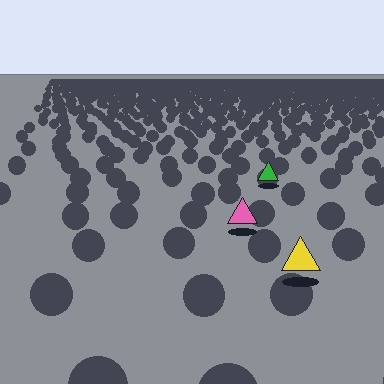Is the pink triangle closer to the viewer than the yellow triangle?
No. The yellow triangle is closer — you can tell from the texture gradient: the ground texture is coarser near it.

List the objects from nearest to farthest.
From nearest to farthest: the yellow triangle, the pink triangle, the green triangle.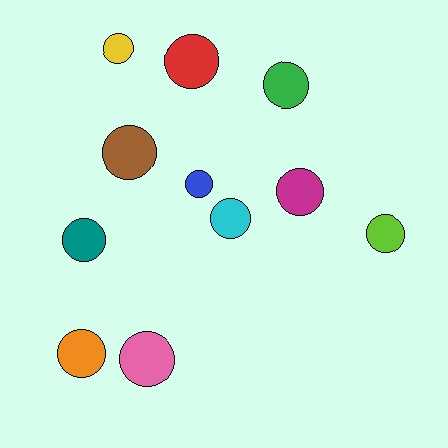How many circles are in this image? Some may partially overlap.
There are 11 circles.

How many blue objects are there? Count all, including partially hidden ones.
There is 1 blue object.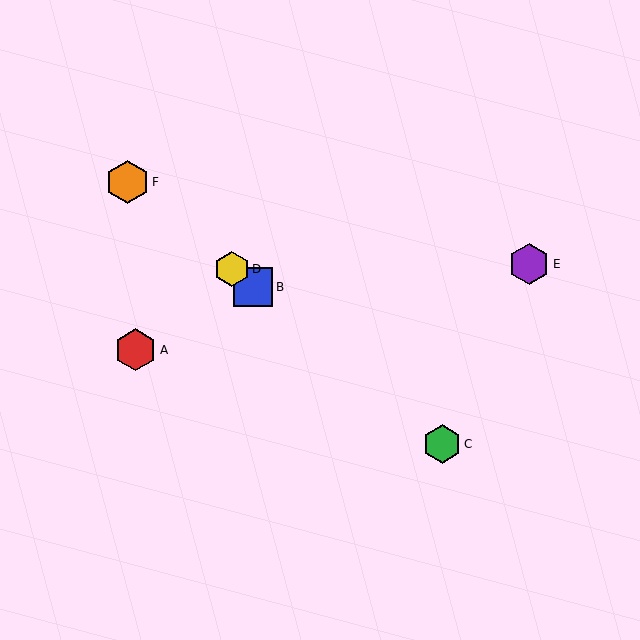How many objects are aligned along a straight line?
4 objects (B, C, D, F) are aligned along a straight line.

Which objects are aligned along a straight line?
Objects B, C, D, F are aligned along a straight line.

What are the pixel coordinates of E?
Object E is at (529, 264).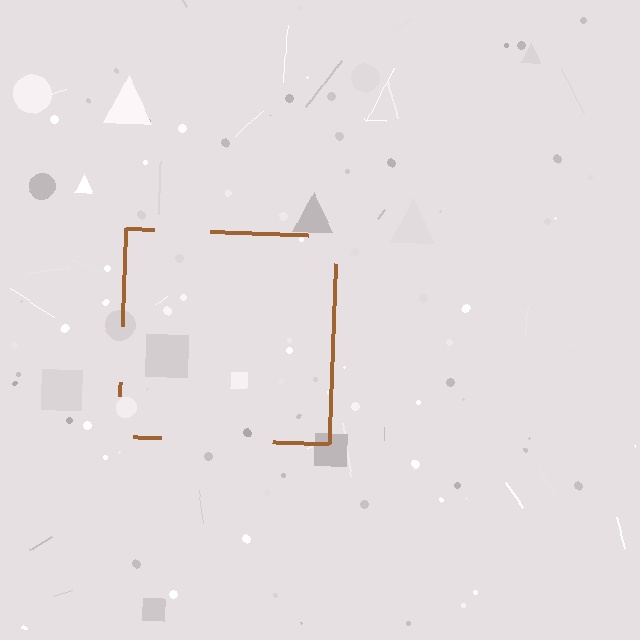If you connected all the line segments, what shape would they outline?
They would outline a square.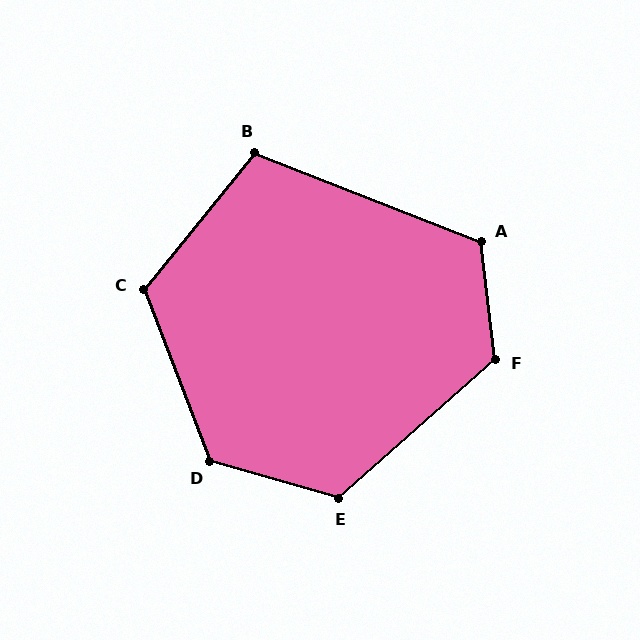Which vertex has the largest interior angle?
D, at approximately 127 degrees.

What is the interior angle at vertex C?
Approximately 120 degrees (obtuse).